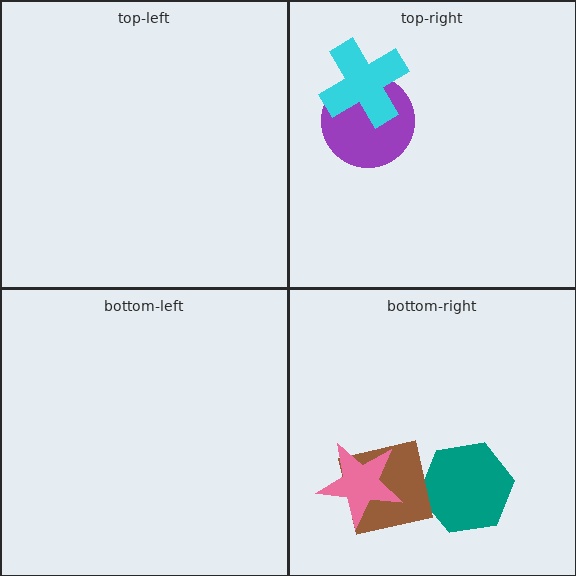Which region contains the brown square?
The bottom-right region.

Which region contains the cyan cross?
The top-right region.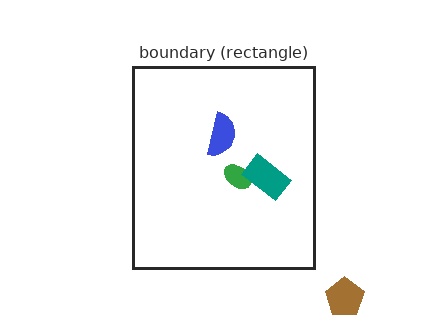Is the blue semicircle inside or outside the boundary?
Inside.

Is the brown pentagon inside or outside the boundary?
Outside.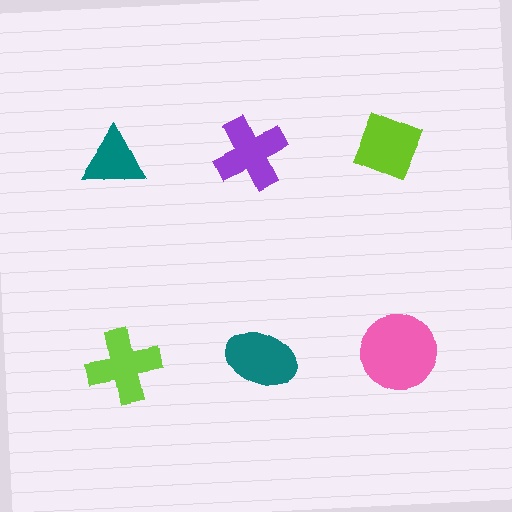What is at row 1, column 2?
A purple cross.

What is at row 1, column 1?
A teal triangle.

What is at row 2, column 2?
A teal ellipse.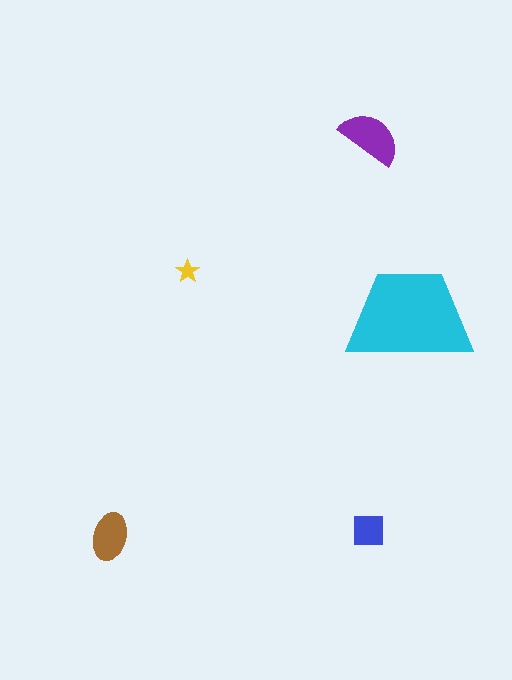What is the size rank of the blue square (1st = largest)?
4th.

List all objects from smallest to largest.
The yellow star, the blue square, the brown ellipse, the purple semicircle, the cyan trapezoid.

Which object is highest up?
The purple semicircle is topmost.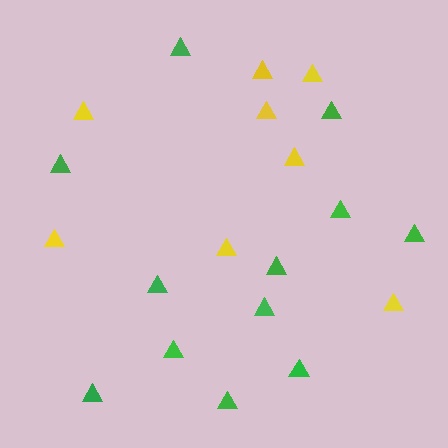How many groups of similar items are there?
There are 2 groups: one group of yellow triangles (8) and one group of green triangles (12).